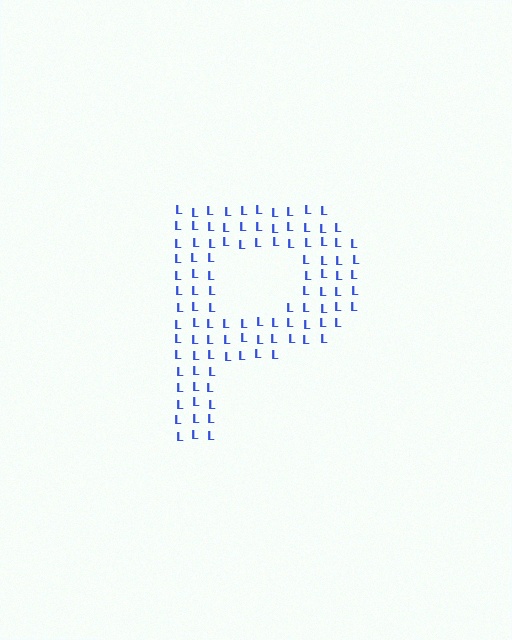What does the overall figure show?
The overall figure shows the letter P.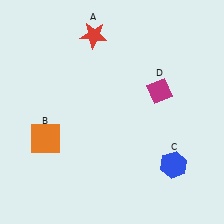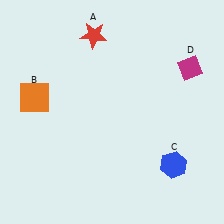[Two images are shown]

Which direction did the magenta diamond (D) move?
The magenta diamond (D) moved right.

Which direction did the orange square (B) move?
The orange square (B) moved up.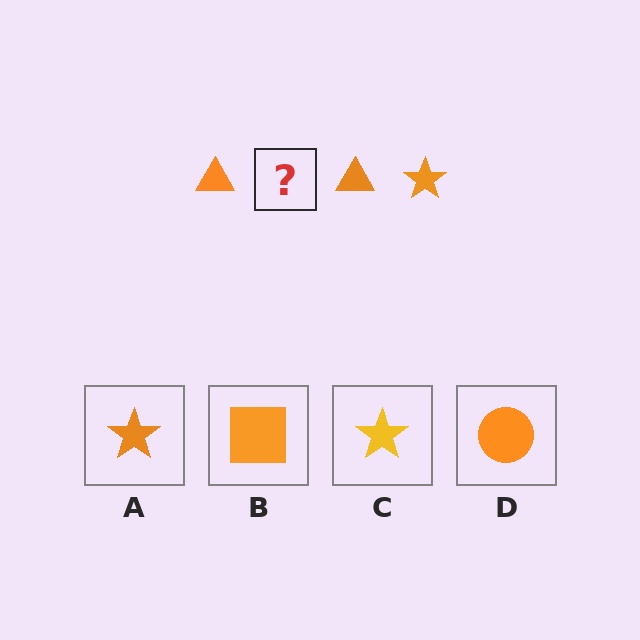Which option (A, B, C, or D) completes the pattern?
A.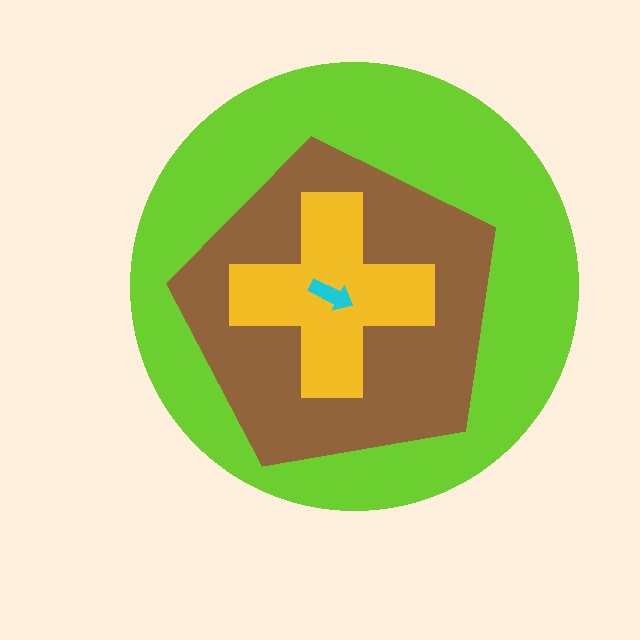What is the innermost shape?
The cyan arrow.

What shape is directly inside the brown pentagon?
The yellow cross.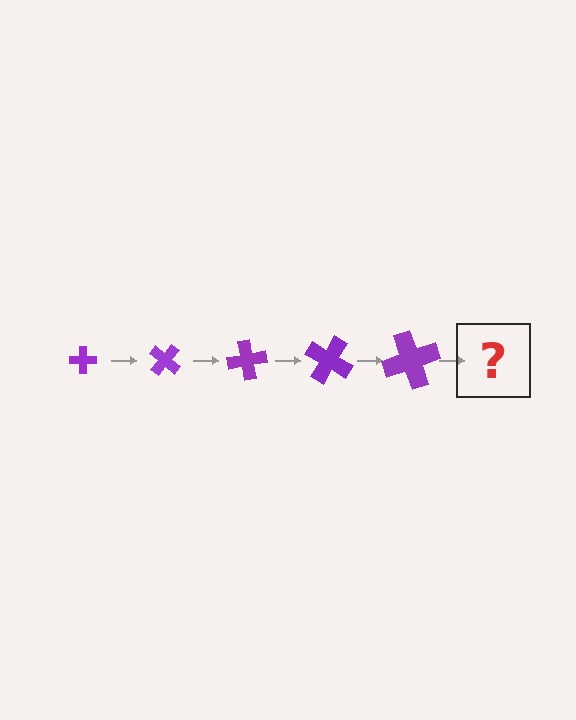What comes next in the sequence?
The next element should be a cross, larger than the previous one and rotated 200 degrees from the start.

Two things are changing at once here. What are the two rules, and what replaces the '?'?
The two rules are that the cross grows larger each step and it rotates 40 degrees each step. The '?' should be a cross, larger than the previous one and rotated 200 degrees from the start.